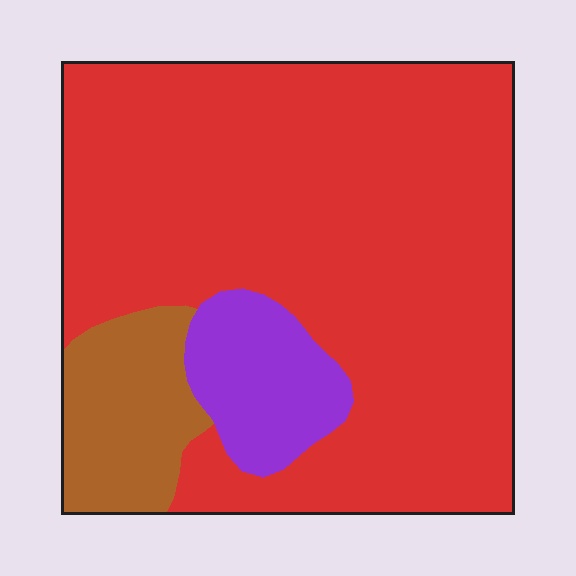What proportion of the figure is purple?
Purple covers around 10% of the figure.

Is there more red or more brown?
Red.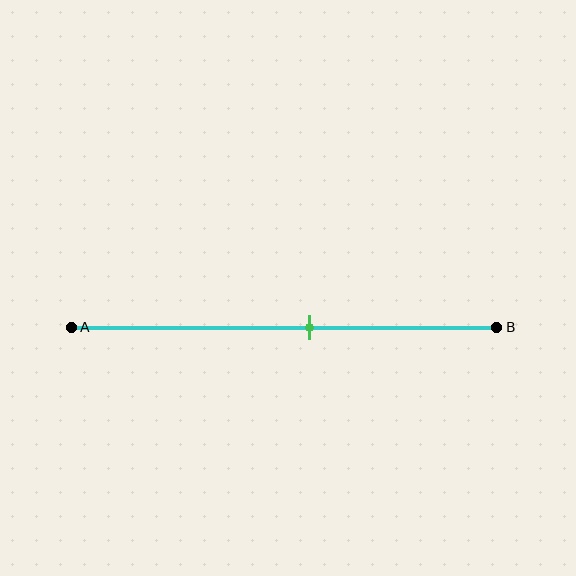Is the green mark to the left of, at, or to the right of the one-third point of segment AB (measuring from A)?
The green mark is to the right of the one-third point of segment AB.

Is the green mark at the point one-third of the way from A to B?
No, the mark is at about 55% from A, not at the 33% one-third point.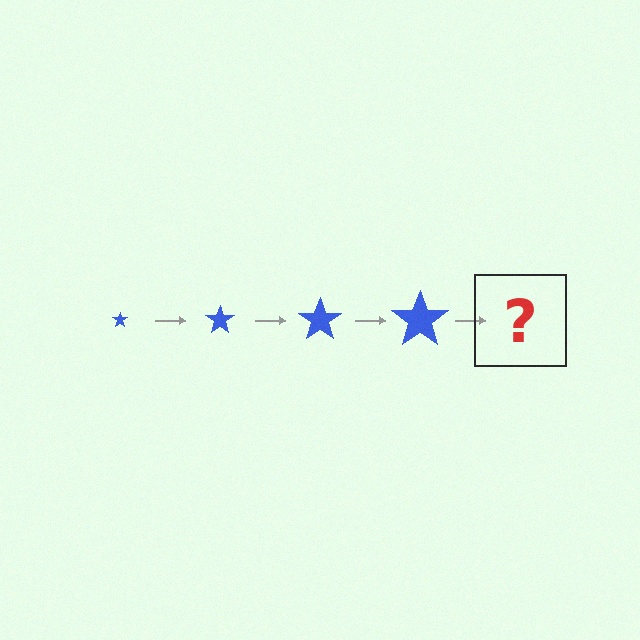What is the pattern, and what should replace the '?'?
The pattern is that the star gets progressively larger each step. The '?' should be a blue star, larger than the previous one.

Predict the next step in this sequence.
The next step is a blue star, larger than the previous one.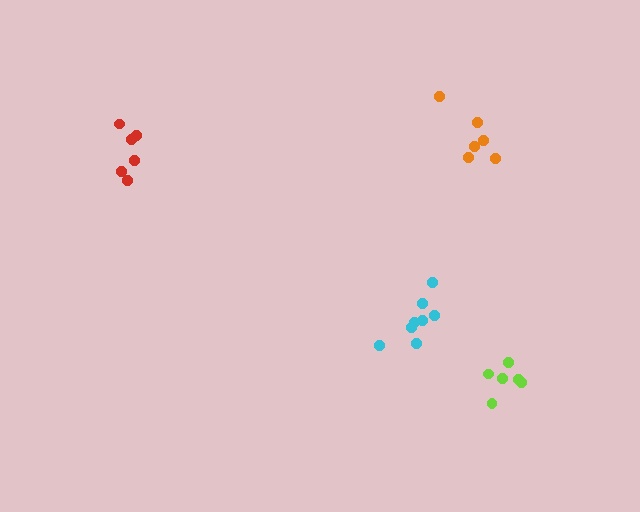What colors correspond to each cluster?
The clusters are colored: lime, cyan, orange, red.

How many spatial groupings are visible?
There are 4 spatial groupings.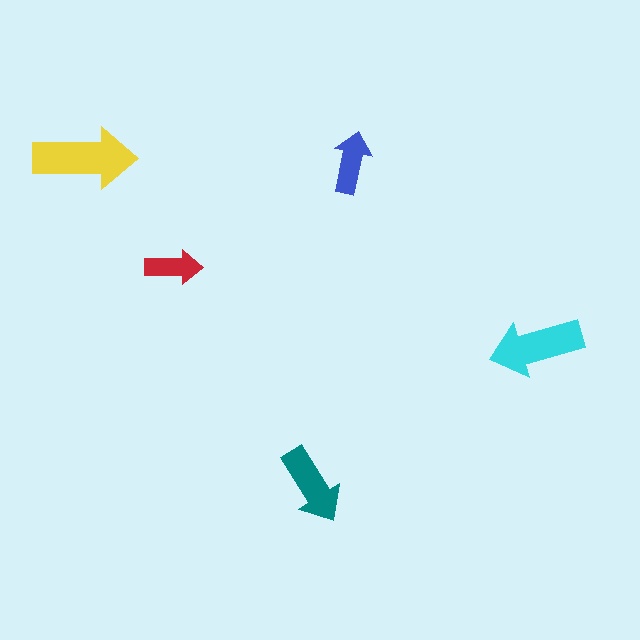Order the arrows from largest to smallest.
the yellow one, the cyan one, the teal one, the blue one, the red one.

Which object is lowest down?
The teal arrow is bottommost.